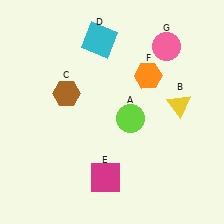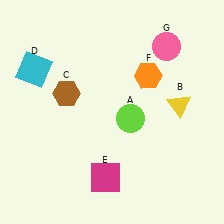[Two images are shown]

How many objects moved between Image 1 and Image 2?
1 object moved between the two images.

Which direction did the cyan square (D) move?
The cyan square (D) moved left.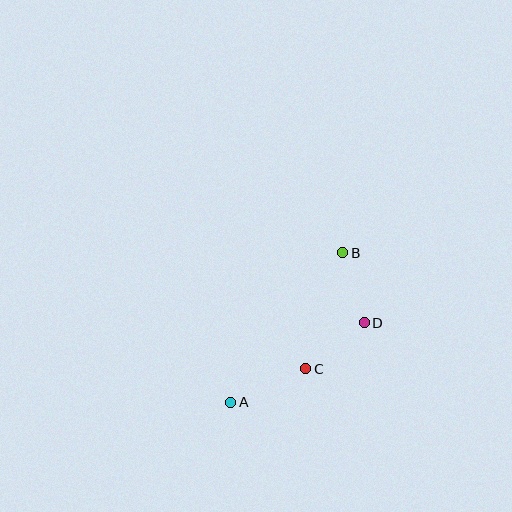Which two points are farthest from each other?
Points A and B are farthest from each other.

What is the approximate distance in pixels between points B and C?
The distance between B and C is approximately 122 pixels.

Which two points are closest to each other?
Points B and D are closest to each other.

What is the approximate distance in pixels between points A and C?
The distance between A and C is approximately 82 pixels.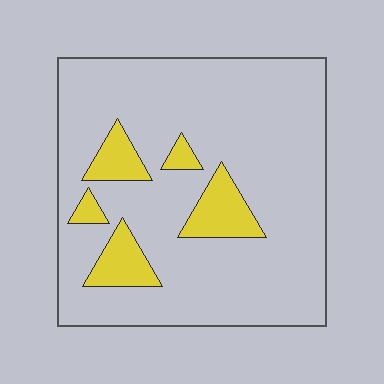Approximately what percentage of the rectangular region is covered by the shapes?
Approximately 15%.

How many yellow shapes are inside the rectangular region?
5.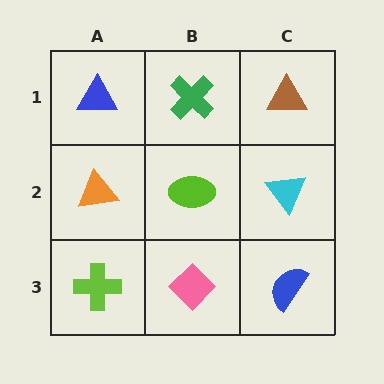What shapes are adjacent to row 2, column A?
A blue triangle (row 1, column A), a lime cross (row 3, column A), a lime ellipse (row 2, column B).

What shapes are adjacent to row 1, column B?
A lime ellipse (row 2, column B), a blue triangle (row 1, column A), a brown triangle (row 1, column C).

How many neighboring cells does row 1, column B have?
3.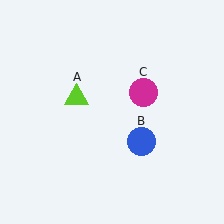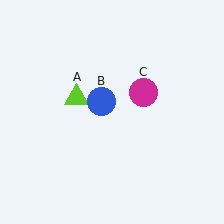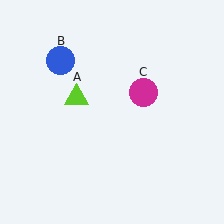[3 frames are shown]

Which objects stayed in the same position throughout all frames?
Lime triangle (object A) and magenta circle (object C) remained stationary.